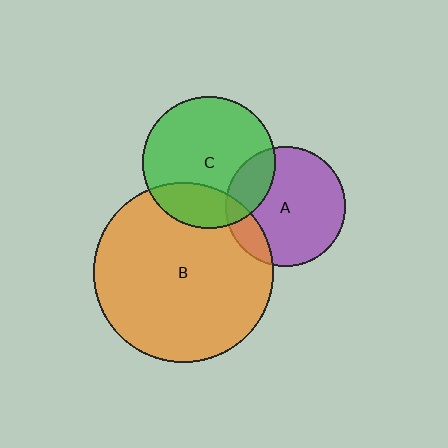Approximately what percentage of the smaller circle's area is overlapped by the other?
Approximately 25%.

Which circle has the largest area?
Circle B (orange).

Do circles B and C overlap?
Yes.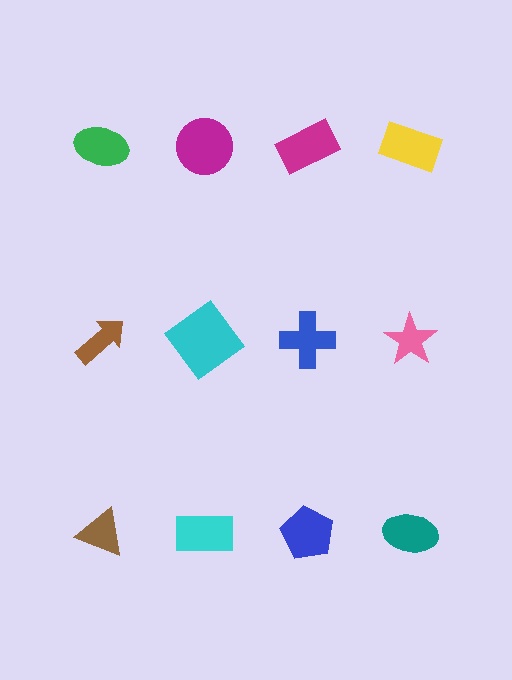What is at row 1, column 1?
A green ellipse.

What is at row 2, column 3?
A blue cross.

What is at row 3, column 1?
A brown triangle.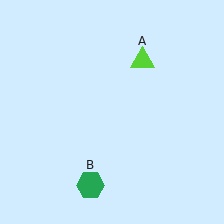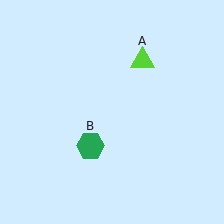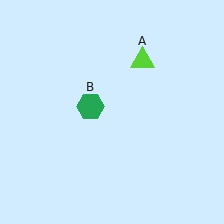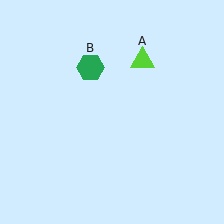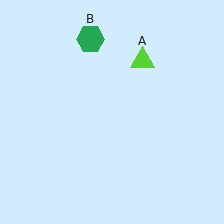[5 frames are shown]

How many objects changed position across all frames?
1 object changed position: green hexagon (object B).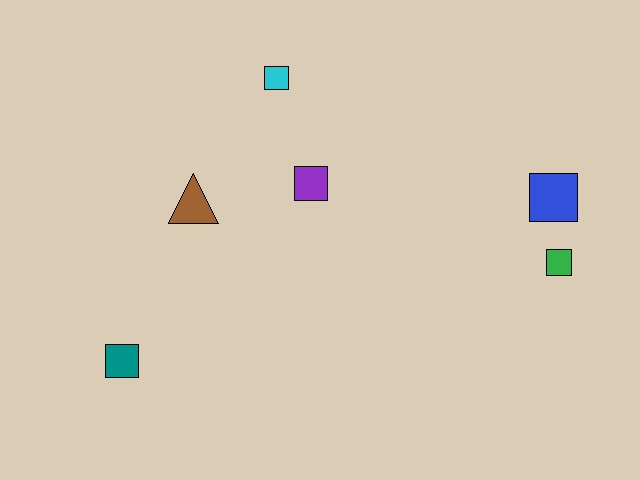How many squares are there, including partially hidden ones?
There are 5 squares.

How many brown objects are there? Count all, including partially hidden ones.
There is 1 brown object.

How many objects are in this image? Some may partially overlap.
There are 6 objects.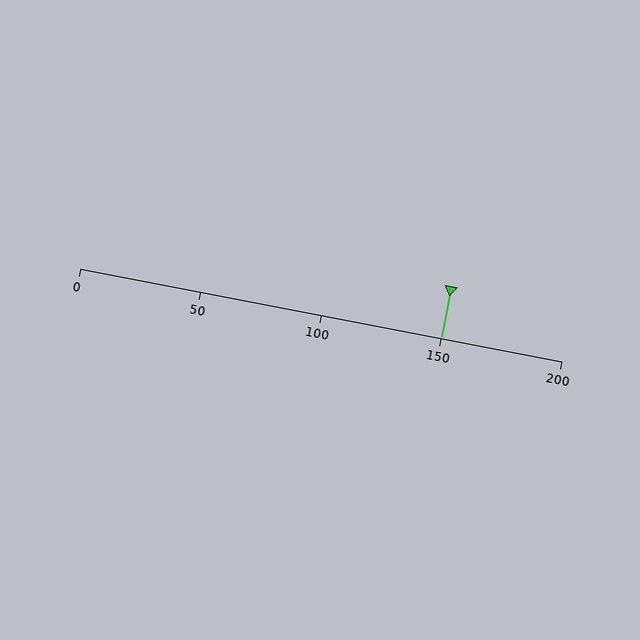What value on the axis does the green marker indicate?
The marker indicates approximately 150.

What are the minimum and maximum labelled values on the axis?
The axis runs from 0 to 200.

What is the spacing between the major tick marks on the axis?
The major ticks are spaced 50 apart.